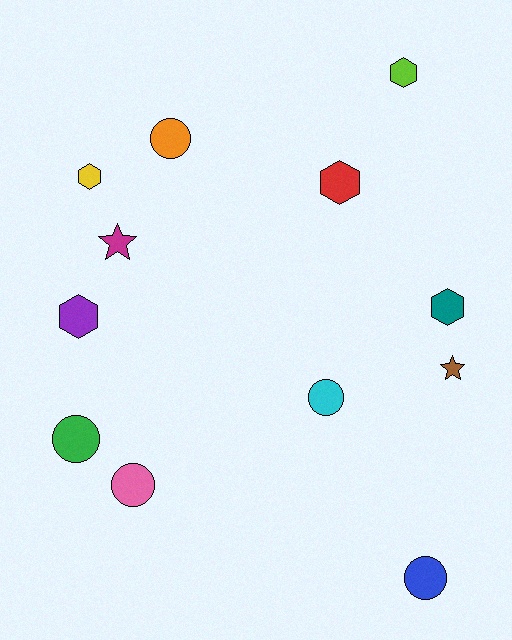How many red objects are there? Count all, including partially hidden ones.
There is 1 red object.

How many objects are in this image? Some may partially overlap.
There are 12 objects.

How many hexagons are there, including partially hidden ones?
There are 5 hexagons.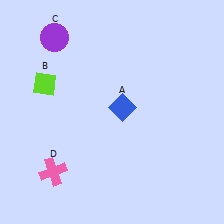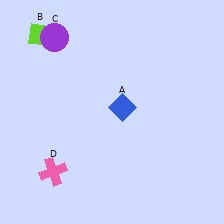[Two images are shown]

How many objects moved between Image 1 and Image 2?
1 object moved between the two images.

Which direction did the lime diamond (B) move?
The lime diamond (B) moved up.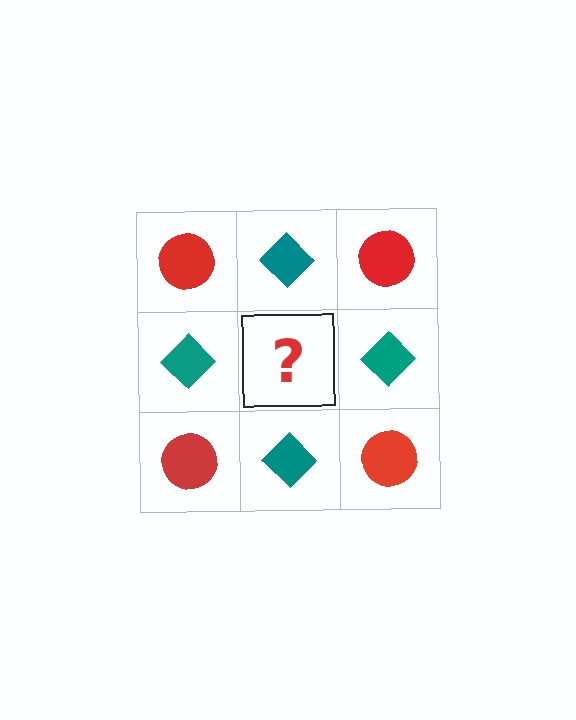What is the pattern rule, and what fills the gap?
The rule is that it alternates red circle and teal diamond in a checkerboard pattern. The gap should be filled with a red circle.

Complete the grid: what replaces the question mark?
The question mark should be replaced with a red circle.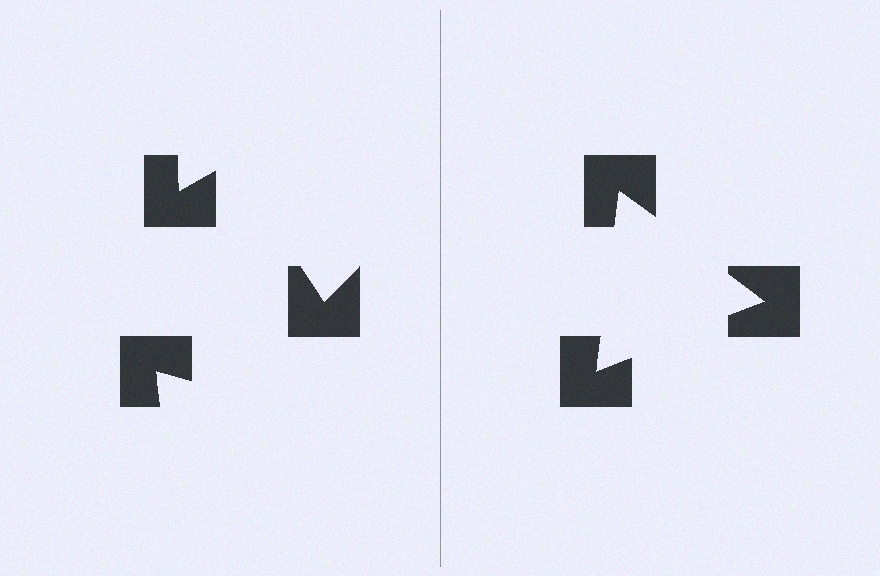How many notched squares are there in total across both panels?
6 — 3 on each side.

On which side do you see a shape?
An illusory triangle appears on the right side. On the left side the wedge cuts are rotated, so no coherent shape forms.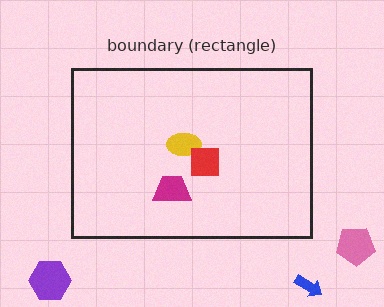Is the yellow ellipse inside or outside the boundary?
Inside.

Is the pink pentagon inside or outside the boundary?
Outside.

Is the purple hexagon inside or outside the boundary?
Outside.